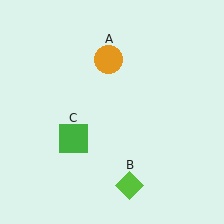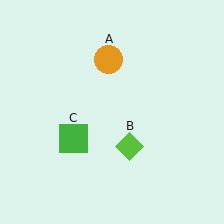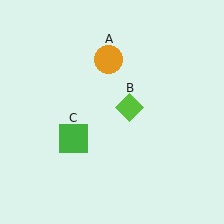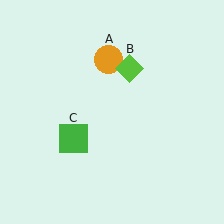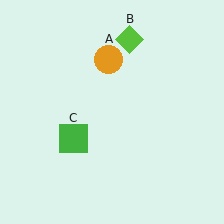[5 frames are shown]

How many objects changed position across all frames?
1 object changed position: lime diamond (object B).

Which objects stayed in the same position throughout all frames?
Orange circle (object A) and green square (object C) remained stationary.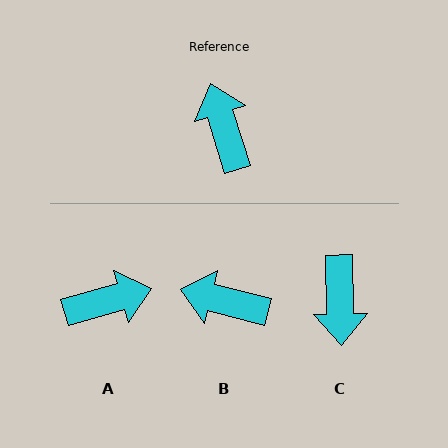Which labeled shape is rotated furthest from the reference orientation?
C, about 165 degrees away.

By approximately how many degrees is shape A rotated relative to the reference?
Approximately 91 degrees clockwise.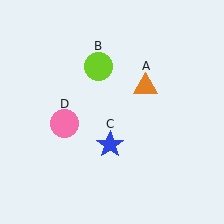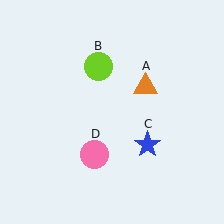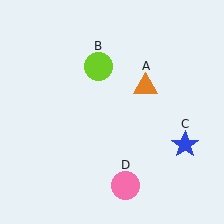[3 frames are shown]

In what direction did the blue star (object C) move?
The blue star (object C) moved right.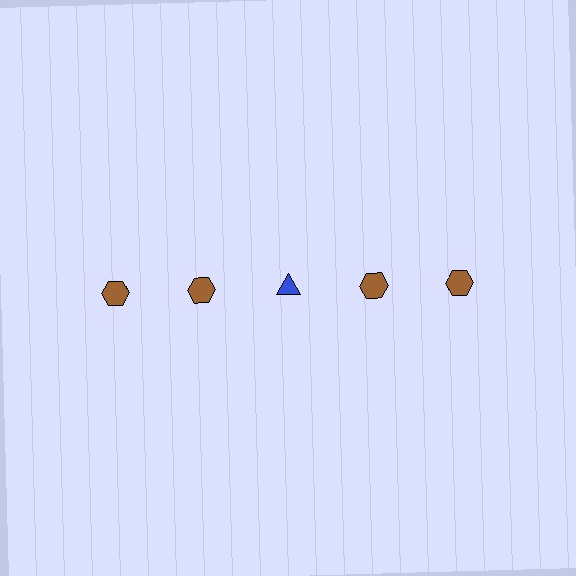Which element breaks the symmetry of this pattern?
The blue triangle in the top row, center column breaks the symmetry. All other shapes are brown hexagons.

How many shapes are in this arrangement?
There are 5 shapes arranged in a grid pattern.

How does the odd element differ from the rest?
It differs in both color (blue instead of brown) and shape (triangle instead of hexagon).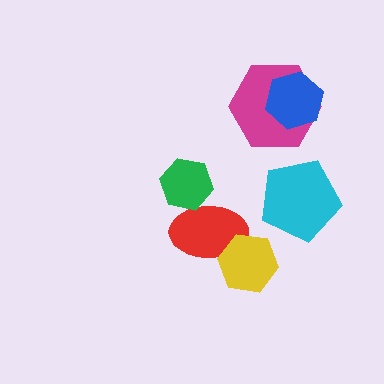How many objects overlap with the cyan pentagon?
0 objects overlap with the cyan pentagon.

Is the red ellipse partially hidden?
Yes, it is partially covered by another shape.